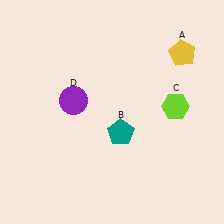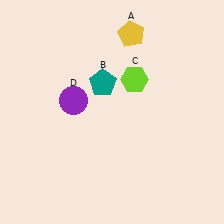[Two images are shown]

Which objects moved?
The objects that moved are: the yellow pentagon (A), the teal pentagon (B), the lime hexagon (C).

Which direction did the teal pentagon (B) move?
The teal pentagon (B) moved up.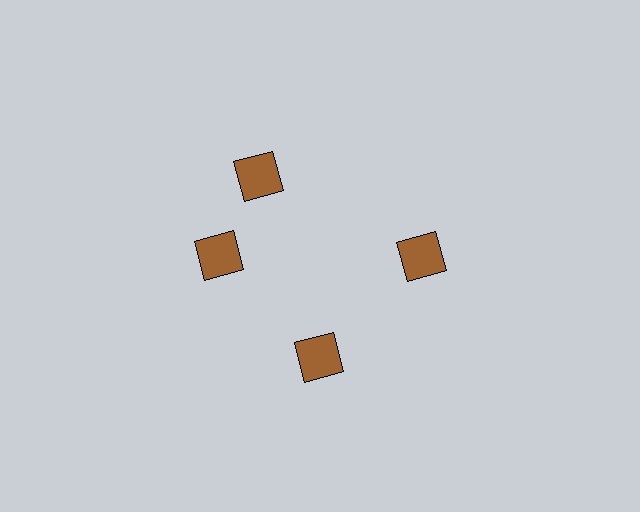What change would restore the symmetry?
The symmetry would be restored by rotating it back into even spacing with its neighbors so that all 4 squares sit at equal angles and equal distance from the center.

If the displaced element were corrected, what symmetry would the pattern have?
It would have 4-fold rotational symmetry — the pattern would map onto itself every 90 degrees.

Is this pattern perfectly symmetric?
No. The 4 brown squares are arranged in a ring, but one element near the 12 o'clock position is rotated out of alignment along the ring, breaking the 4-fold rotational symmetry.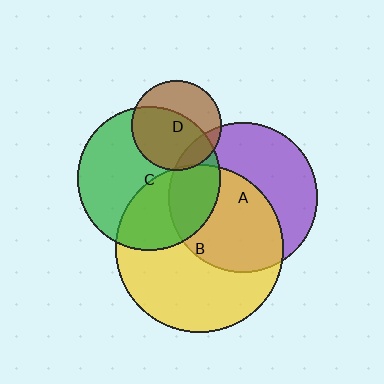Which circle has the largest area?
Circle B (yellow).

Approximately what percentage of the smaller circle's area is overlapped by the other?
Approximately 55%.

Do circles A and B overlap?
Yes.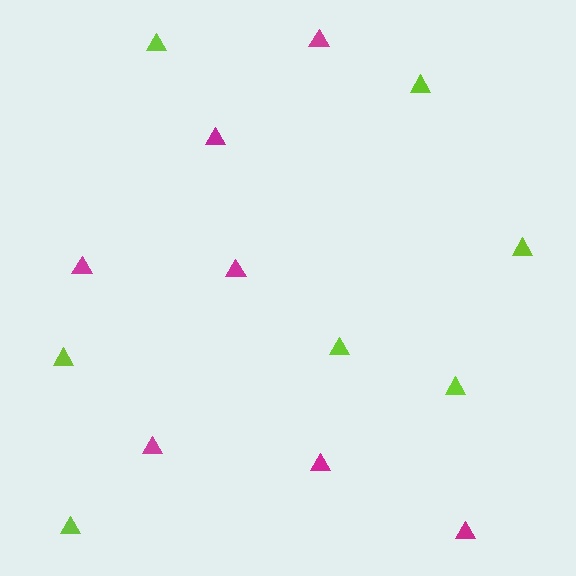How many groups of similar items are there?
There are 2 groups: one group of magenta triangles (7) and one group of lime triangles (7).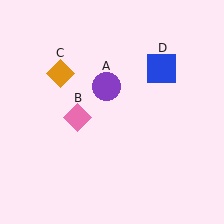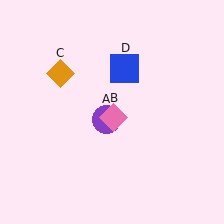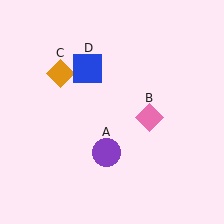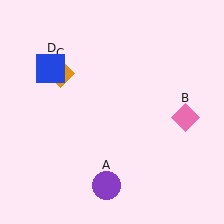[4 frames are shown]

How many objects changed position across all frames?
3 objects changed position: purple circle (object A), pink diamond (object B), blue square (object D).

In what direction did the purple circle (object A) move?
The purple circle (object A) moved down.